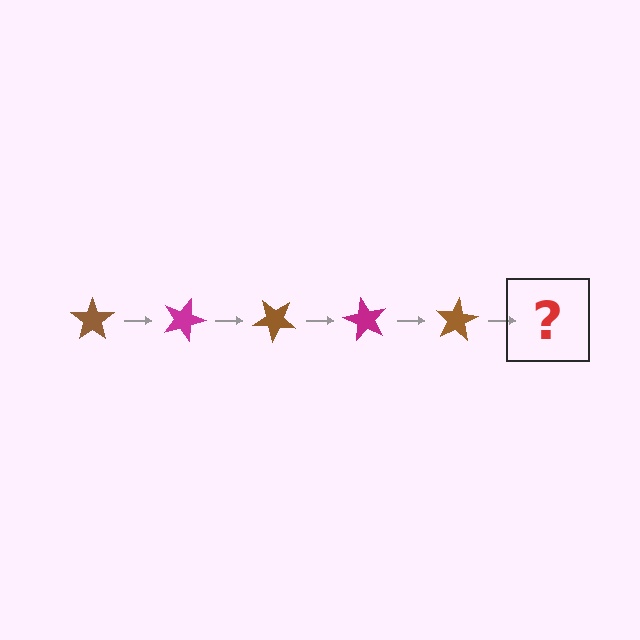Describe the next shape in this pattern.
It should be a magenta star, rotated 100 degrees from the start.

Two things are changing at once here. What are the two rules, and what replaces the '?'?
The two rules are that it rotates 20 degrees each step and the color cycles through brown and magenta. The '?' should be a magenta star, rotated 100 degrees from the start.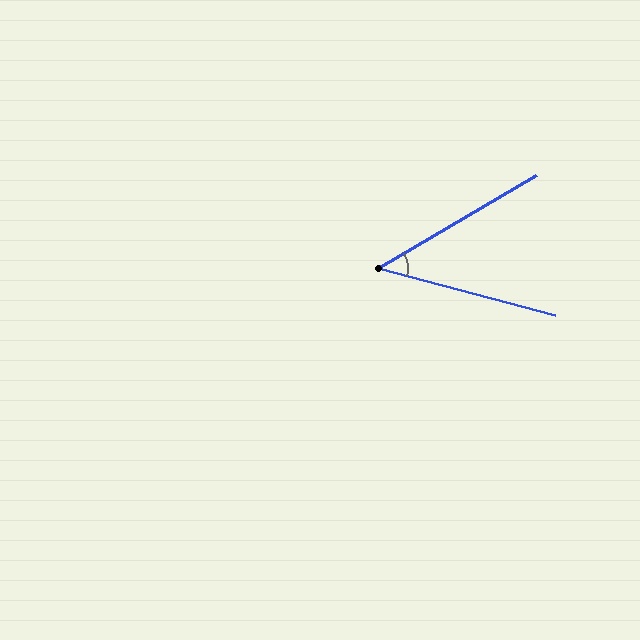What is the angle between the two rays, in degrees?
Approximately 45 degrees.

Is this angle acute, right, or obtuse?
It is acute.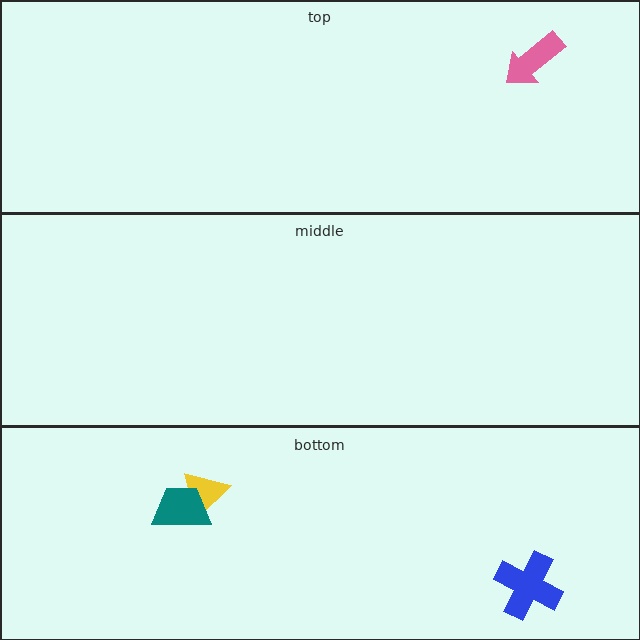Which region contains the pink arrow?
The top region.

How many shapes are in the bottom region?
3.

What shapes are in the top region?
The pink arrow.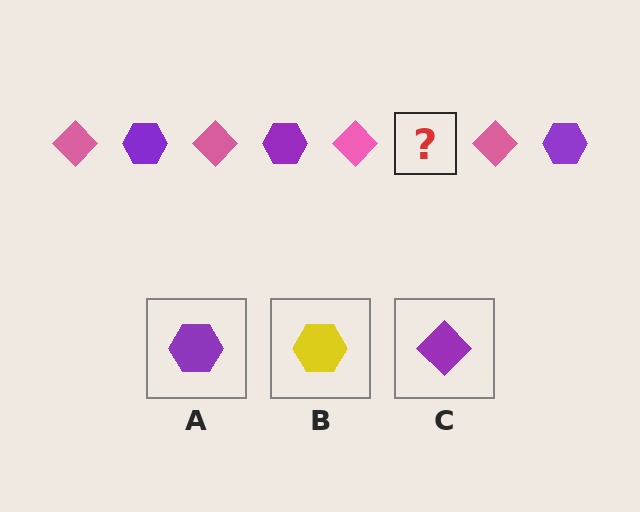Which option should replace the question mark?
Option A.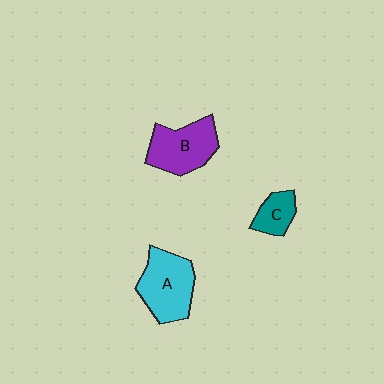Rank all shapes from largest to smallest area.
From largest to smallest: A (cyan), B (purple), C (teal).